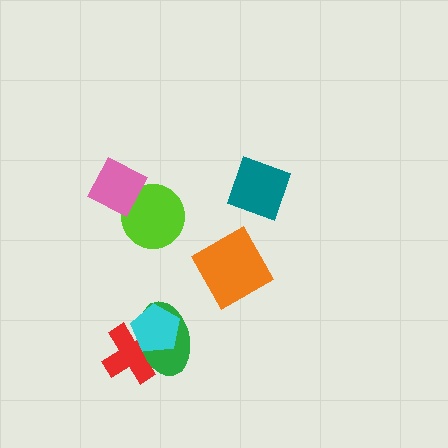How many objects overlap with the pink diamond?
1 object overlaps with the pink diamond.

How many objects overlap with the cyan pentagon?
2 objects overlap with the cyan pentagon.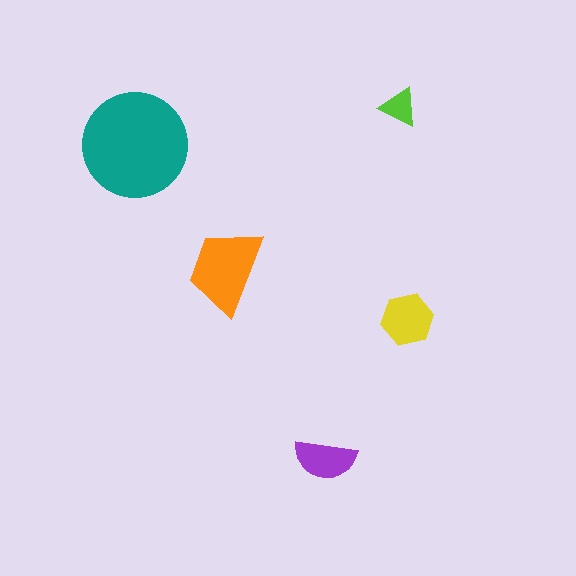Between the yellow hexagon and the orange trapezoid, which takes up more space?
The orange trapezoid.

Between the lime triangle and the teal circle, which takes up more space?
The teal circle.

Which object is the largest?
The teal circle.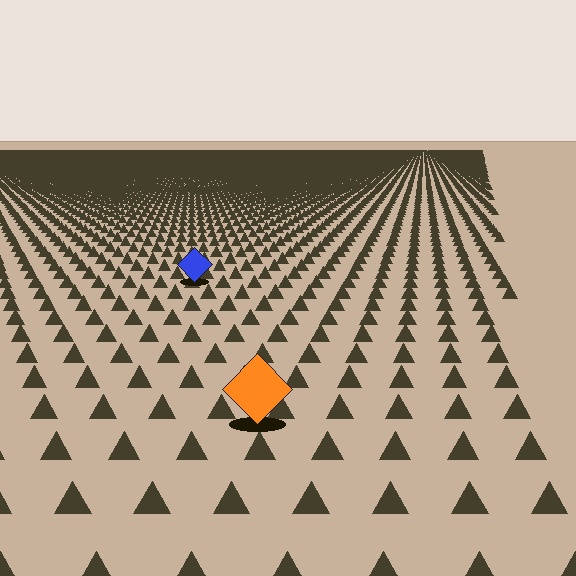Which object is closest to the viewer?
The orange diamond is closest. The texture marks near it are larger and more spread out.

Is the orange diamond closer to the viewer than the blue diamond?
Yes. The orange diamond is closer — you can tell from the texture gradient: the ground texture is coarser near it.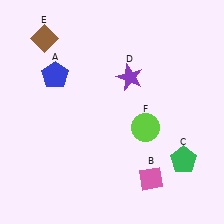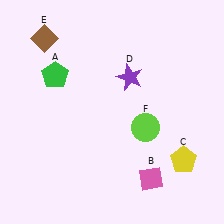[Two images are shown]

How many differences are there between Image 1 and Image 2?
There are 2 differences between the two images.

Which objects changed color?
A changed from blue to green. C changed from green to yellow.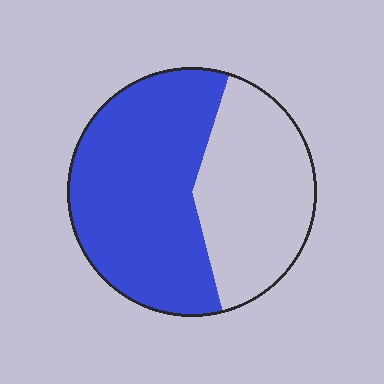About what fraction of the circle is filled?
About three fifths (3/5).